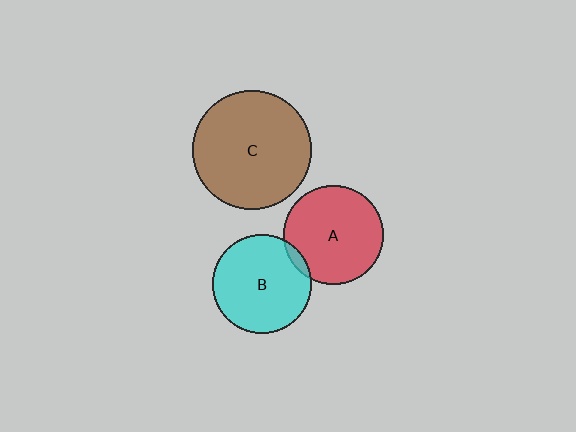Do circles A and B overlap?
Yes.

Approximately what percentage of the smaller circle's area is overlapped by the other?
Approximately 5%.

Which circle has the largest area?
Circle C (brown).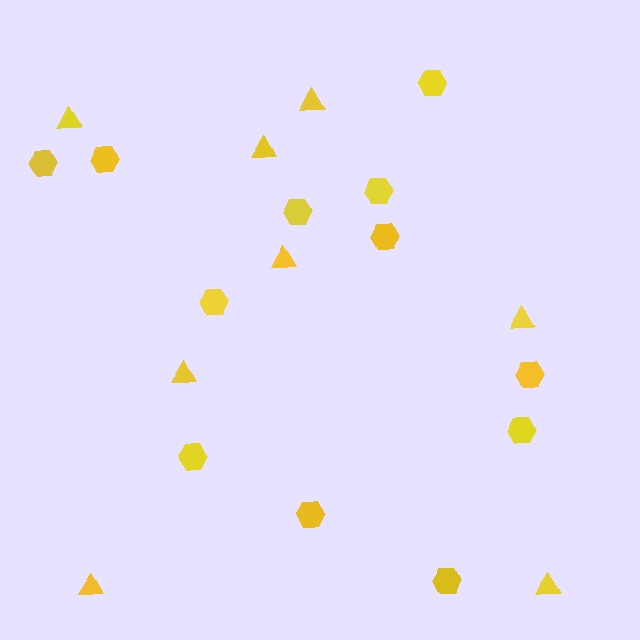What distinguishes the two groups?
There are 2 groups: one group of hexagons (12) and one group of triangles (8).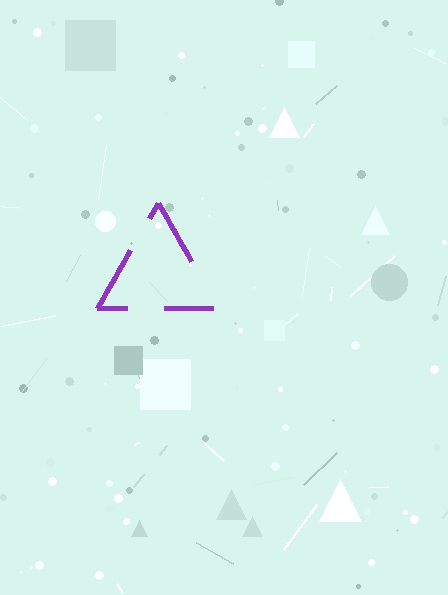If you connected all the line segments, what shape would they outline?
They would outline a triangle.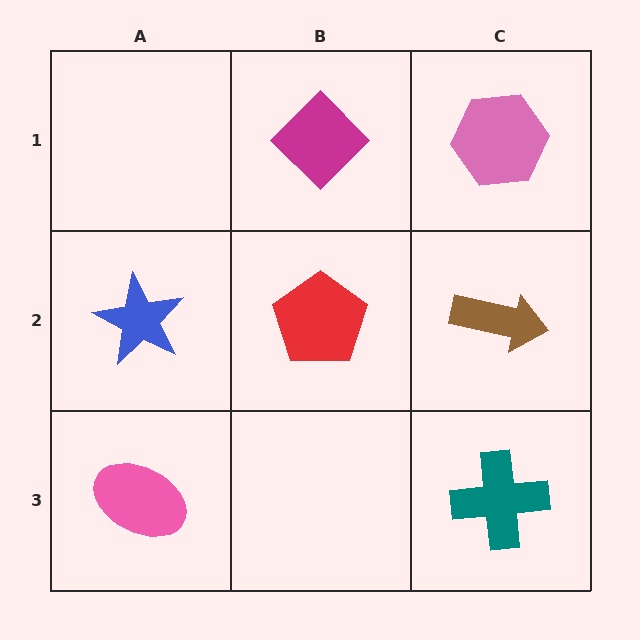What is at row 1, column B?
A magenta diamond.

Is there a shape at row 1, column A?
No, that cell is empty.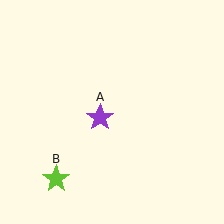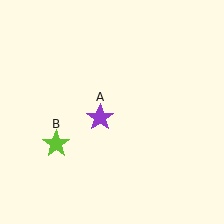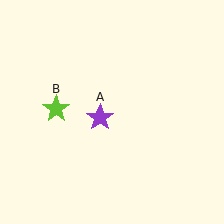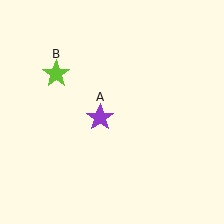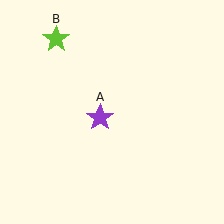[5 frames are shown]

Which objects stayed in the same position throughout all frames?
Purple star (object A) remained stationary.